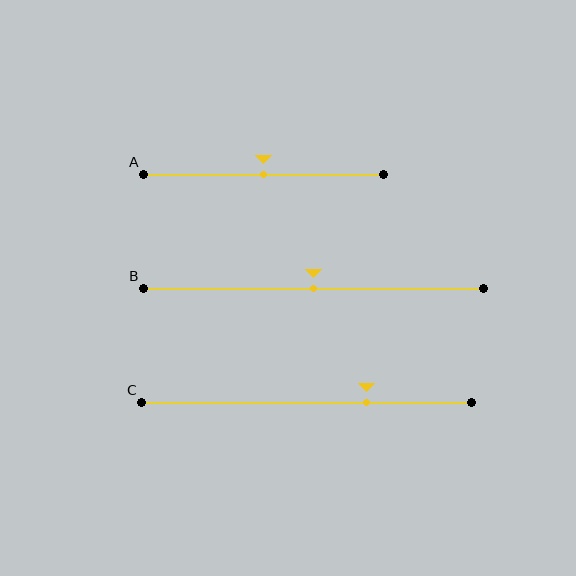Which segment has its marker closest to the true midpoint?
Segment A has its marker closest to the true midpoint.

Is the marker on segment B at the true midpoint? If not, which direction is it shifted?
Yes, the marker on segment B is at the true midpoint.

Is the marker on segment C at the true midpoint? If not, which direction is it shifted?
No, the marker on segment C is shifted to the right by about 18% of the segment length.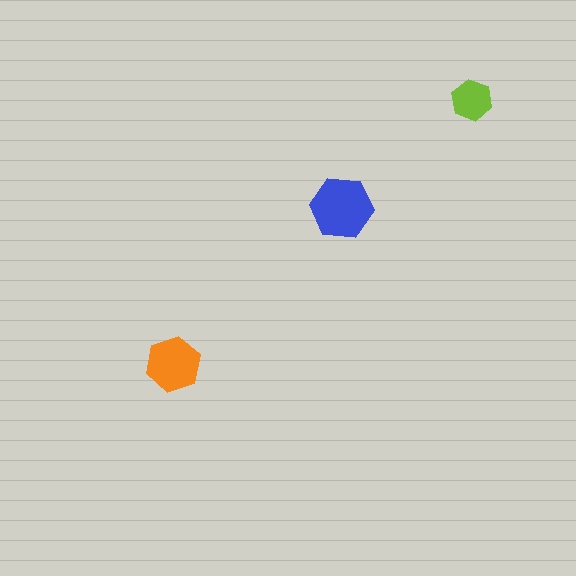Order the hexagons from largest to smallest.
the blue one, the orange one, the lime one.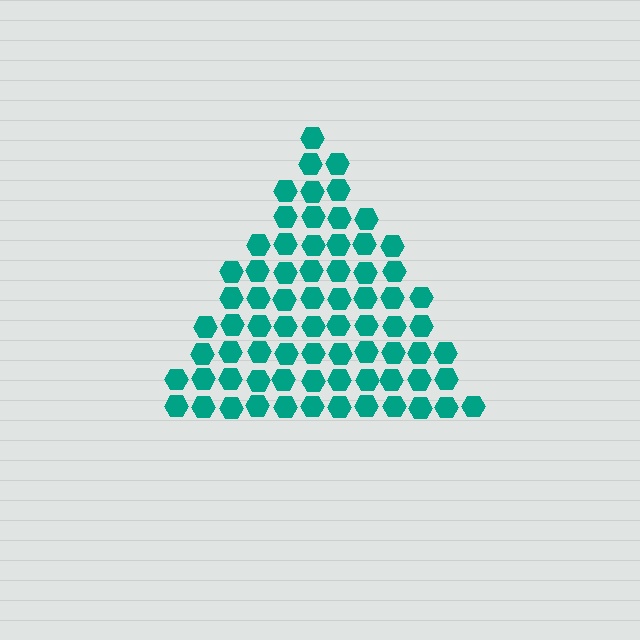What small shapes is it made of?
It is made of small hexagons.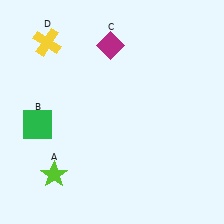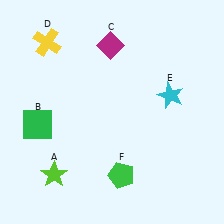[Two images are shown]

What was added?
A cyan star (E), a green pentagon (F) were added in Image 2.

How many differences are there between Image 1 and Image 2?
There are 2 differences between the two images.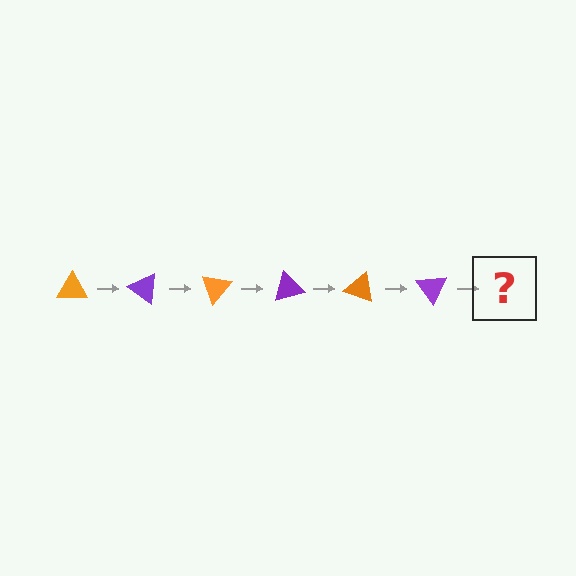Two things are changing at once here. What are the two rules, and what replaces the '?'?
The two rules are that it rotates 35 degrees each step and the color cycles through orange and purple. The '?' should be an orange triangle, rotated 210 degrees from the start.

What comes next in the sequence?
The next element should be an orange triangle, rotated 210 degrees from the start.